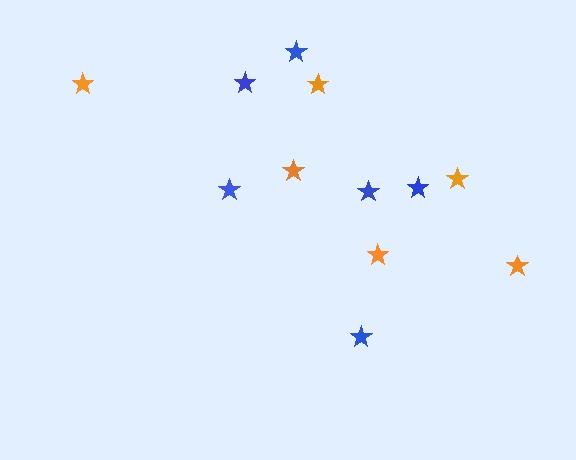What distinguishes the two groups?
There are 2 groups: one group of orange stars (6) and one group of blue stars (6).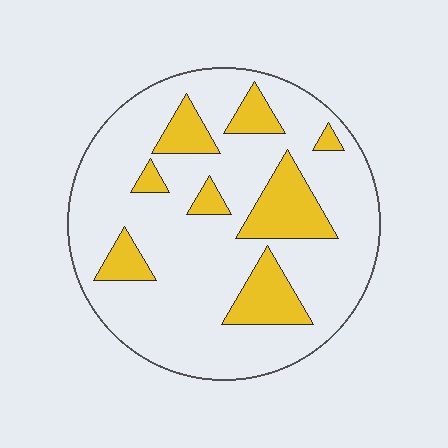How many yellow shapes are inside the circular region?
8.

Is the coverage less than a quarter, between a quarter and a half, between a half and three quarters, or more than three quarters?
Less than a quarter.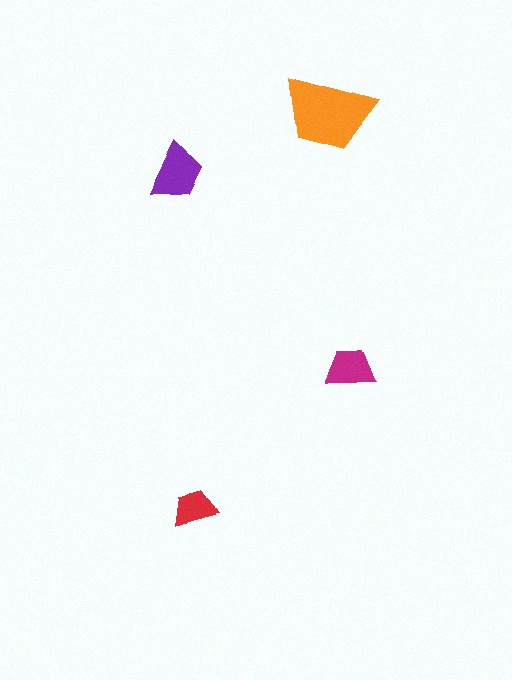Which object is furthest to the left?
The purple trapezoid is leftmost.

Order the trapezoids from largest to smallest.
the orange one, the purple one, the magenta one, the red one.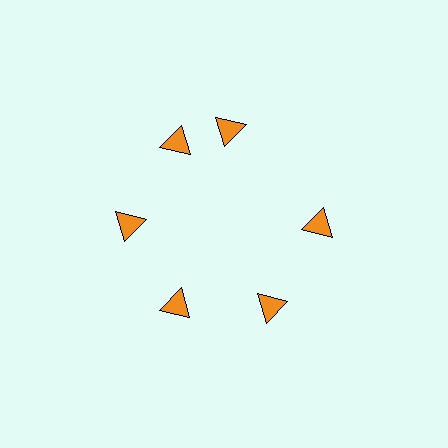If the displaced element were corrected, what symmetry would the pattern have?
It would have 6-fold rotational symmetry — the pattern would map onto itself every 60 degrees.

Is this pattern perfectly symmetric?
No. The 6 orange triangles are arranged in a ring, but one element near the 1 o'clock position is rotated out of alignment along the ring, breaking the 6-fold rotational symmetry.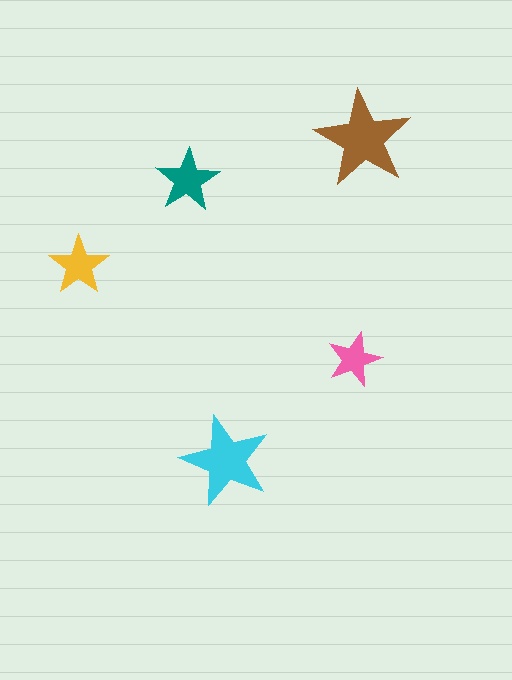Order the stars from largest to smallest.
the brown one, the cyan one, the teal one, the yellow one, the pink one.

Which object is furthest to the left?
The yellow star is leftmost.